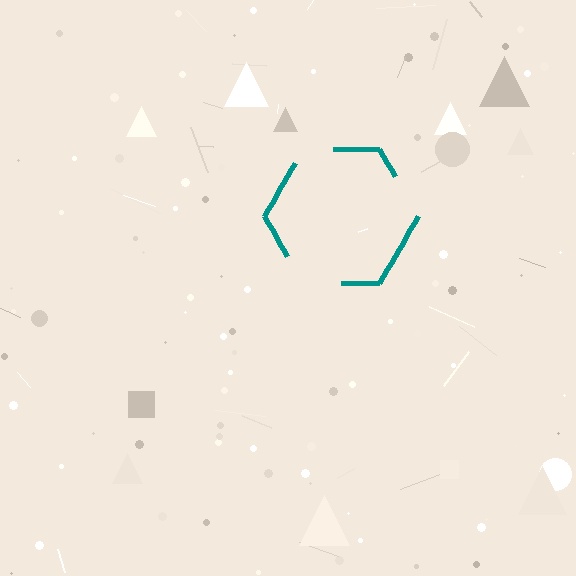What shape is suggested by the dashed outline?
The dashed outline suggests a hexagon.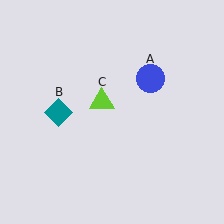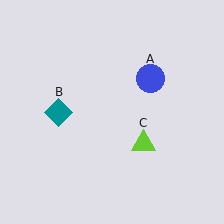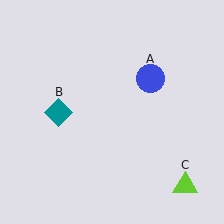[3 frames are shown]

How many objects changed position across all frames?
1 object changed position: lime triangle (object C).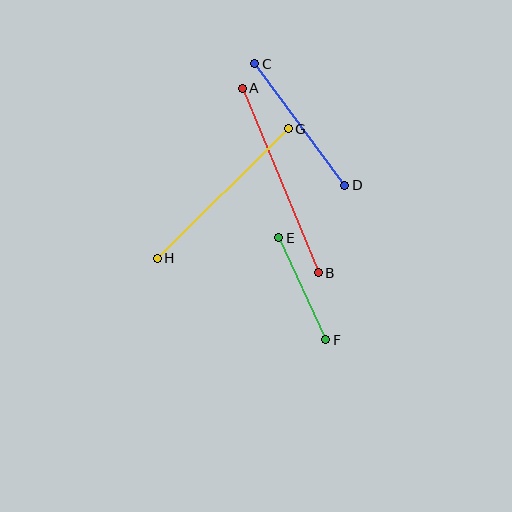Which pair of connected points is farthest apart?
Points A and B are farthest apart.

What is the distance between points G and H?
The distance is approximately 184 pixels.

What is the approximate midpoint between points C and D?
The midpoint is at approximately (300, 124) pixels.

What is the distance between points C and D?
The distance is approximately 151 pixels.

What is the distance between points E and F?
The distance is approximately 112 pixels.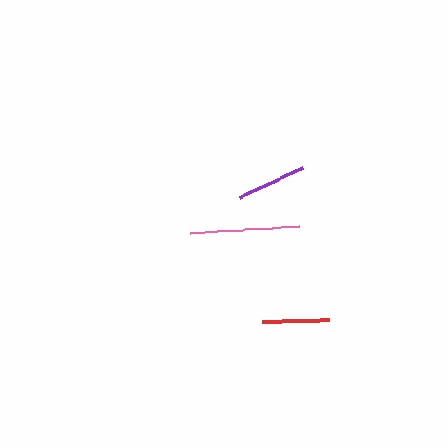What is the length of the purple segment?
The purple segment is approximately 69 pixels long.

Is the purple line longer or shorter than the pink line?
The pink line is longer than the purple line.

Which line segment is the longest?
The pink line is the longest at approximately 109 pixels.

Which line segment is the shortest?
The red line is the shortest at approximately 67 pixels.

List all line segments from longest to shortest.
From longest to shortest: pink, purple, red.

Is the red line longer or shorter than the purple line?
The purple line is longer than the red line.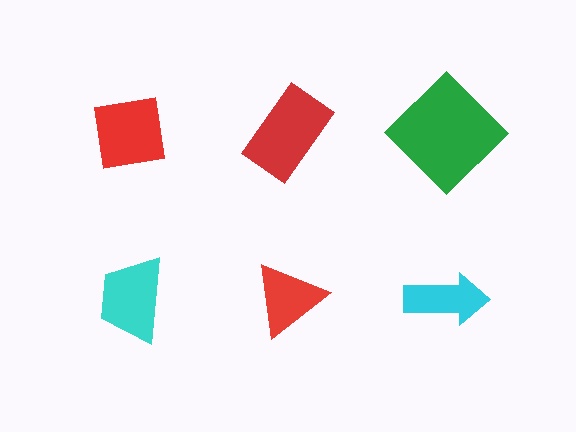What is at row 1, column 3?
A green diamond.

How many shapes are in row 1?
3 shapes.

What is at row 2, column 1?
A cyan trapezoid.